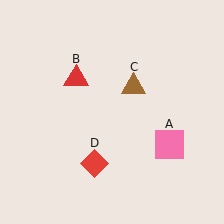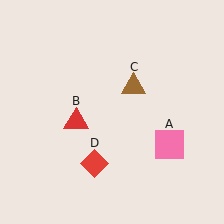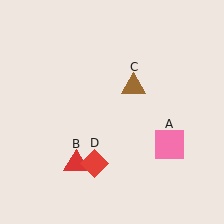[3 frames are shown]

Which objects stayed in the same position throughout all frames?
Pink square (object A) and brown triangle (object C) and red diamond (object D) remained stationary.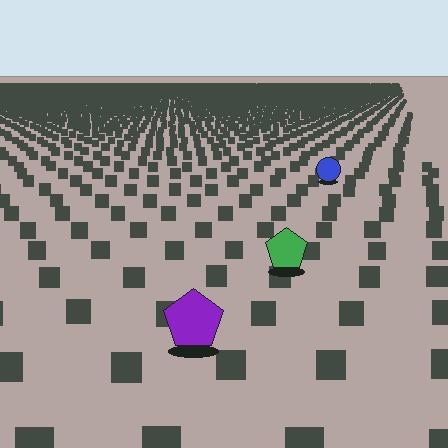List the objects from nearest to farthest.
From nearest to farthest: the purple pentagon, the green pentagon, the blue circle.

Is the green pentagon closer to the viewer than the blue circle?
Yes. The green pentagon is closer — you can tell from the texture gradient: the ground texture is coarser near it.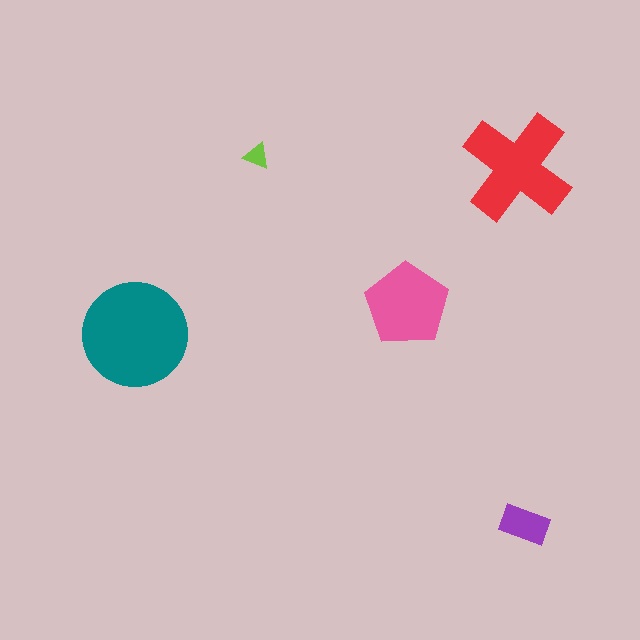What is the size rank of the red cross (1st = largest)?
2nd.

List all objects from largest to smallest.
The teal circle, the red cross, the pink pentagon, the purple rectangle, the lime triangle.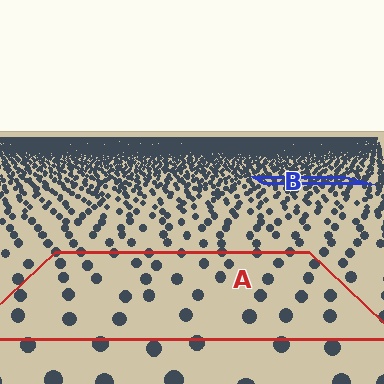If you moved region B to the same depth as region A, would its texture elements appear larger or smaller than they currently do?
They would appear larger. At a closer depth, the same texture elements are projected at a bigger on-screen size.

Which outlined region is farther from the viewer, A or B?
Region B is farther from the viewer — the texture elements inside it appear smaller and more densely packed.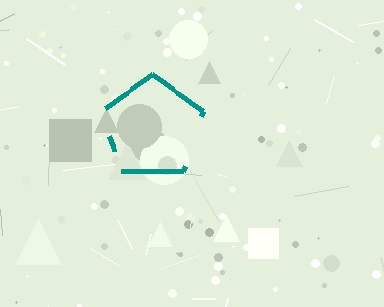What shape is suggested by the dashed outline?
The dashed outline suggests a pentagon.